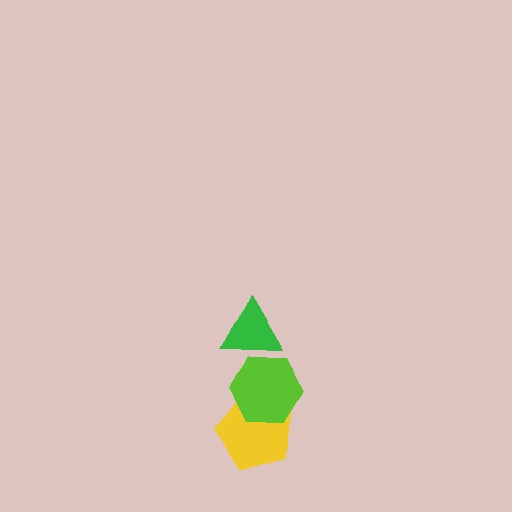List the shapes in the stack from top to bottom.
From top to bottom: the green triangle, the lime hexagon, the yellow pentagon.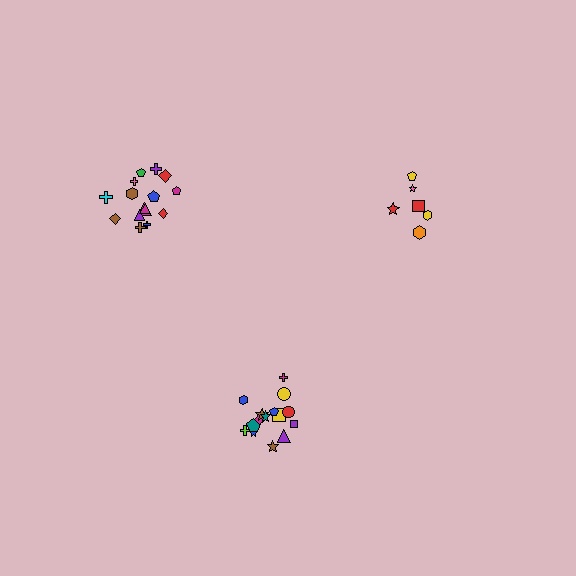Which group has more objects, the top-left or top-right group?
The top-left group.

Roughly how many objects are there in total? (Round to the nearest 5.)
Roughly 35 objects in total.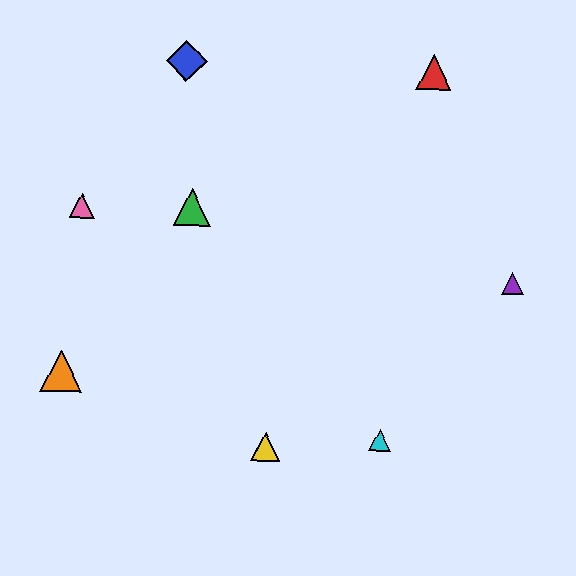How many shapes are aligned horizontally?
2 shapes (the green triangle, the pink triangle) are aligned horizontally.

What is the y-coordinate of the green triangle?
The green triangle is at y≈208.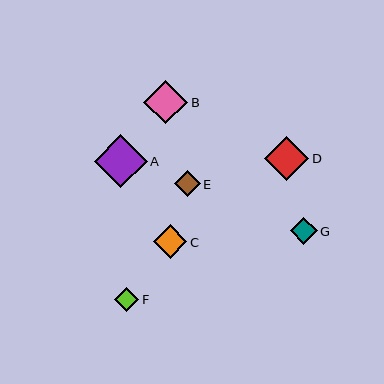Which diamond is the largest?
Diamond A is the largest with a size of approximately 53 pixels.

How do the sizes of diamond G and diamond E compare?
Diamond G and diamond E are approximately the same size.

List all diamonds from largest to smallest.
From largest to smallest: A, D, B, C, G, E, F.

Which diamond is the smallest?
Diamond F is the smallest with a size of approximately 24 pixels.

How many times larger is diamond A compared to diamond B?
Diamond A is approximately 1.2 times the size of diamond B.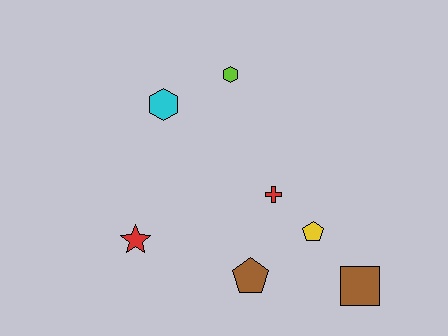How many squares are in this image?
There is 1 square.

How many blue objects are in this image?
There are no blue objects.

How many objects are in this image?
There are 7 objects.